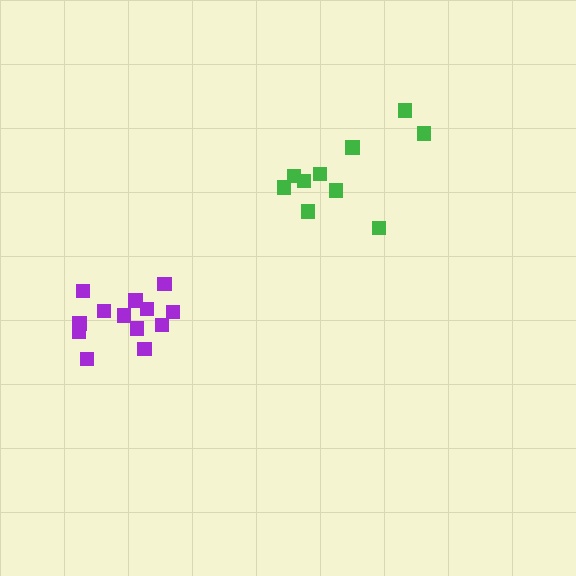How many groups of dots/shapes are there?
There are 2 groups.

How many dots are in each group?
Group 1: 10 dots, Group 2: 13 dots (23 total).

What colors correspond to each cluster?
The clusters are colored: green, purple.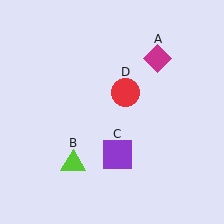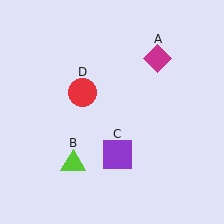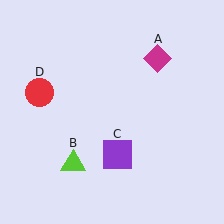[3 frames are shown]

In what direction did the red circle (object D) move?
The red circle (object D) moved left.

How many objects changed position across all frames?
1 object changed position: red circle (object D).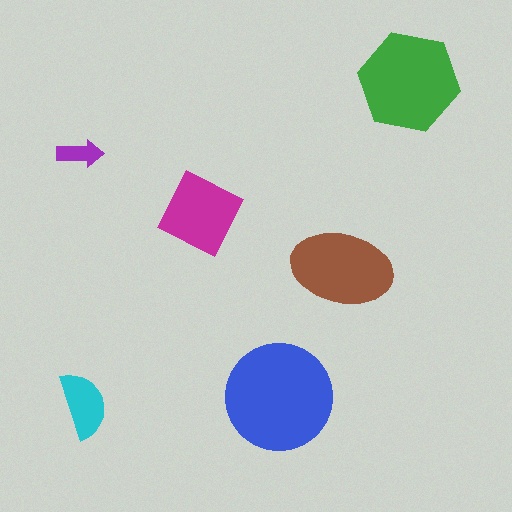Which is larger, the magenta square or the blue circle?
The blue circle.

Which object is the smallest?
The purple arrow.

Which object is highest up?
The green hexagon is topmost.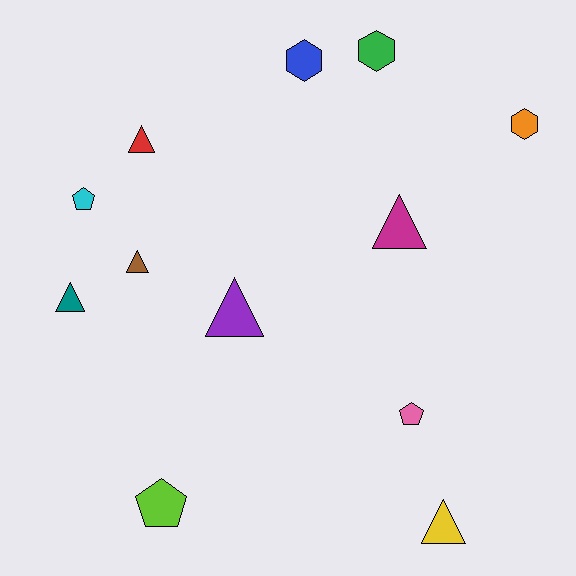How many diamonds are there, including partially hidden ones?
There are no diamonds.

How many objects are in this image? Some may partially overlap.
There are 12 objects.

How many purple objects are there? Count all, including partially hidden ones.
There is 1 purple object.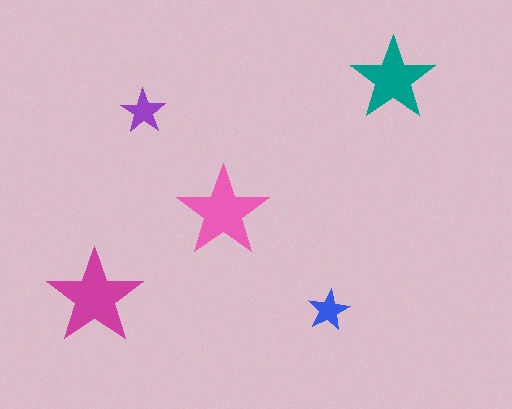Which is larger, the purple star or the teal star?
The teal one.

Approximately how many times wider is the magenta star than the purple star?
About 2 times wider.